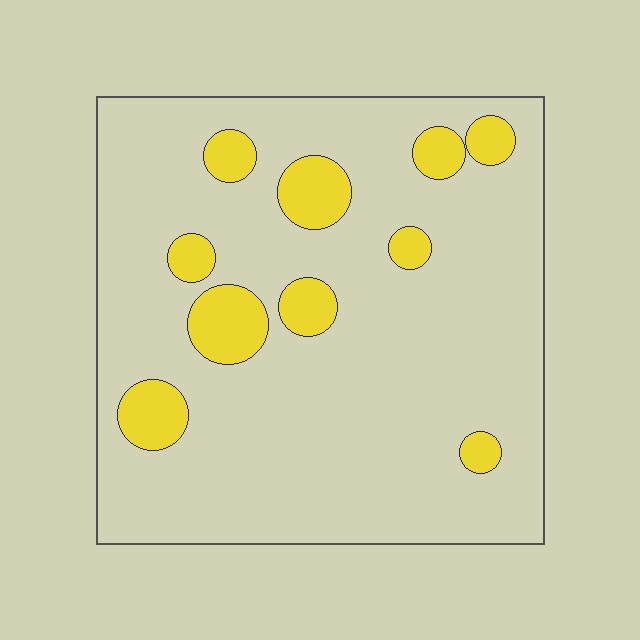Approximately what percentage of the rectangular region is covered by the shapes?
Approximately 15%.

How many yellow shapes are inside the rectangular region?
10.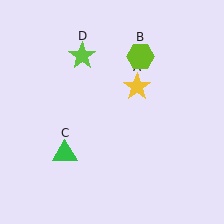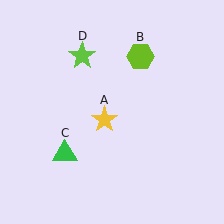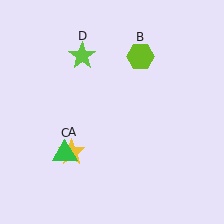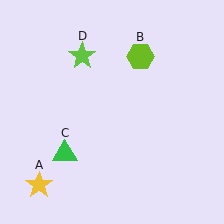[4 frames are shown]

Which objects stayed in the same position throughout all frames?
Lime hexagon (object B) and green triangle (object C) and lime star (object D) remained stationary.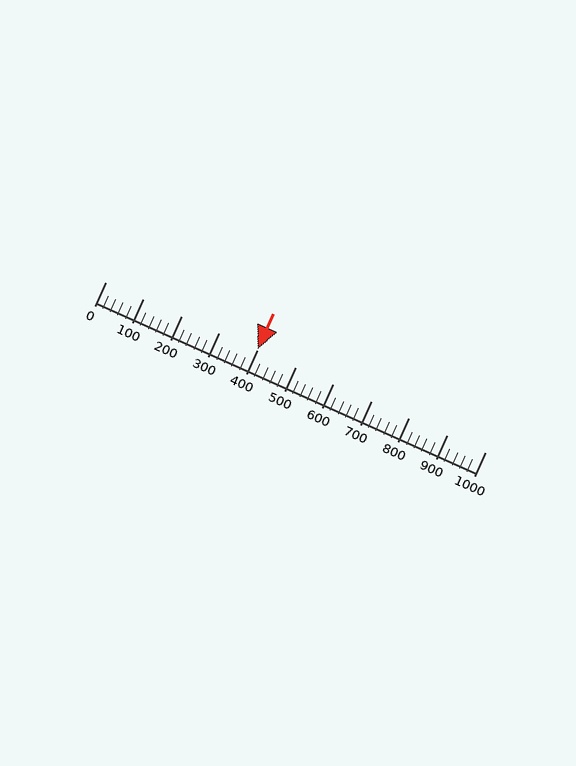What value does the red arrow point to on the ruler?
The red arrow points to approximately 400.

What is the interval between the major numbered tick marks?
The major tick marks are spaced 100 units apart.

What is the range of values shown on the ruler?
The ruler shows values from 0 to 1000.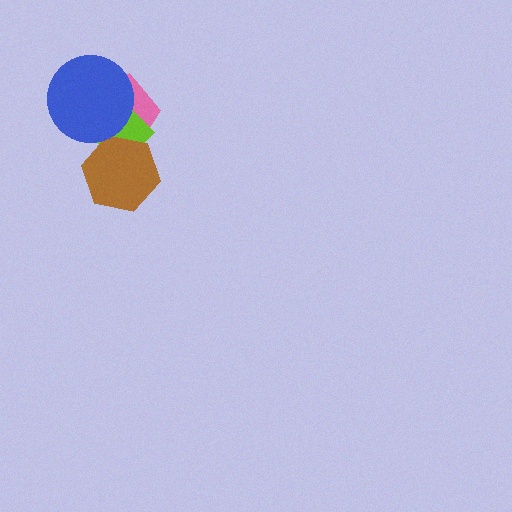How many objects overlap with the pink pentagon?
3 objects overlap with the pink pentagon.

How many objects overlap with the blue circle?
2 objects overlap with the blue circle.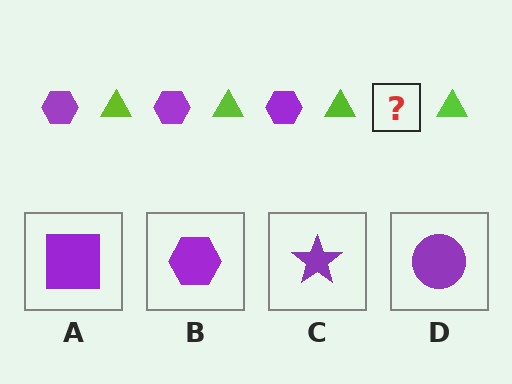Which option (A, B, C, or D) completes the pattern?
B.